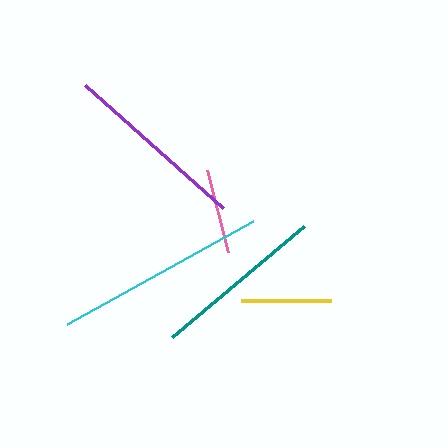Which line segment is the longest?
The cyan line is the longest at approximately 212 pixels.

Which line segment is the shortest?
The pink line is the shortest at approximately 85 pixels.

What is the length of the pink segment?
The pink segment is approximately 85 pixels long.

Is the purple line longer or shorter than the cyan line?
The cyan line is longer than the purple line.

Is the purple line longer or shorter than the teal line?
The purple line is longer than the teal line.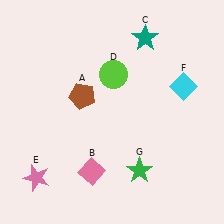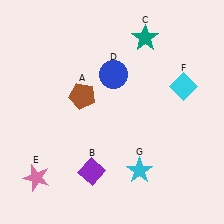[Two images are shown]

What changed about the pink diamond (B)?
In Image 1, B is pink. In Image 2, it changed to purple.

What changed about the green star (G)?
In Image 1, G is green. In Image 2, it changed to cyan.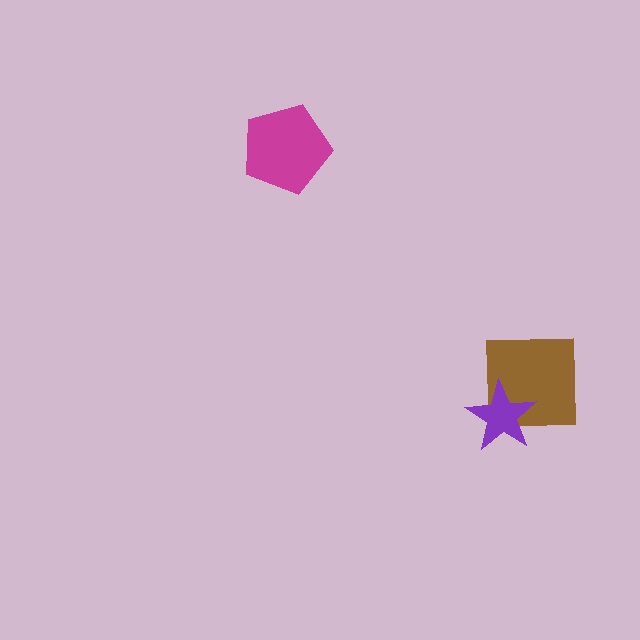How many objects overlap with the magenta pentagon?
0 objects overlap with the magenta pentagon.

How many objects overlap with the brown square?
1 object overlaps with the brown square.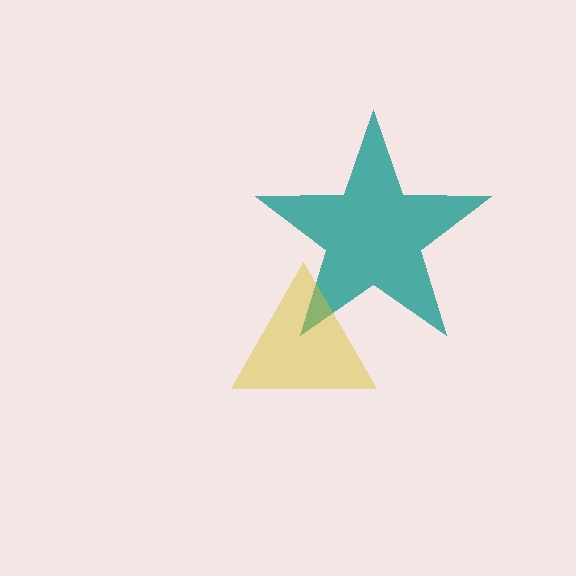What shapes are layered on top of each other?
The layered shapes are: a teal star, a yellow triangle.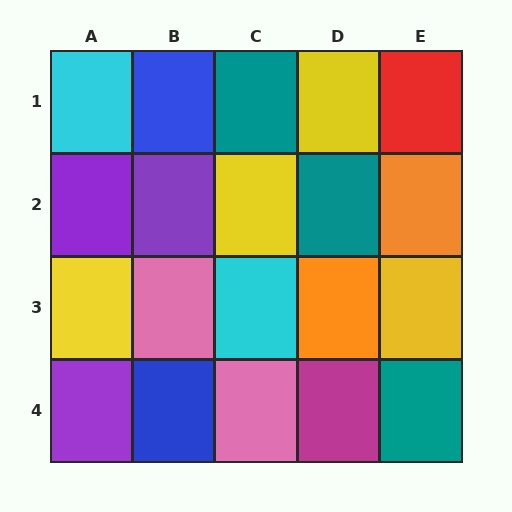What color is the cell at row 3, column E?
Yellow.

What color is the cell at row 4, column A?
Purple.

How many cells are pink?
2 cells are pink.